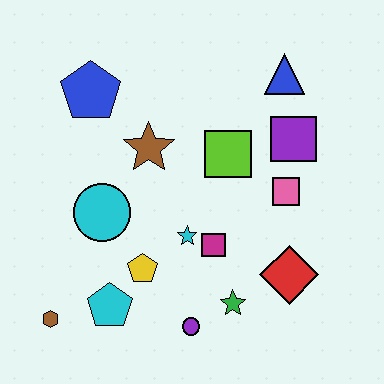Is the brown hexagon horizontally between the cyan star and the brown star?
No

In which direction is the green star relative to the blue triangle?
The green star is below the blue triangle.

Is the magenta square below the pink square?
Yes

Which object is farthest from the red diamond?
The blue pentagon is farthest from the red diamond.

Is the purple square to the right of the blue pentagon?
Yes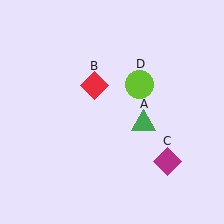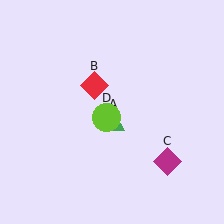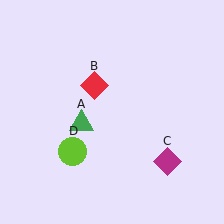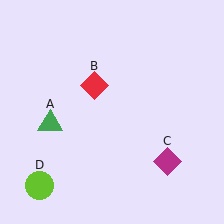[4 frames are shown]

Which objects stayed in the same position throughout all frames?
Red diamond (object B) and magenta diamond (object C) remained stationary.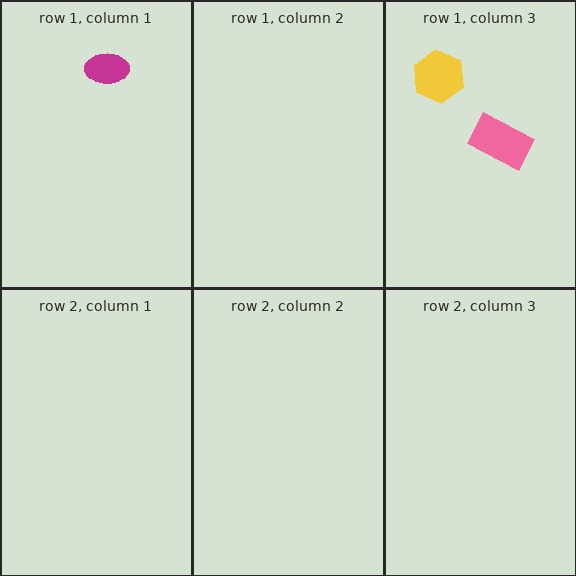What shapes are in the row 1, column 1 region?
The magenta ellipse.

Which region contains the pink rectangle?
The row 1, column 3 region.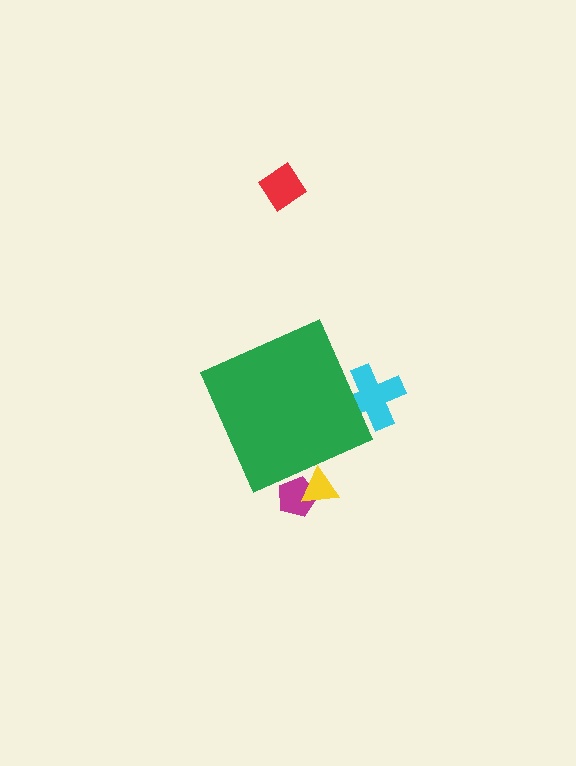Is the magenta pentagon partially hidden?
Yes, the magenta pentagon is partially hidden behind the green diamond.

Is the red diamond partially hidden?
No, the red diamond is fully visible.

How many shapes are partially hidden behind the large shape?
3 shapes are partially hidden.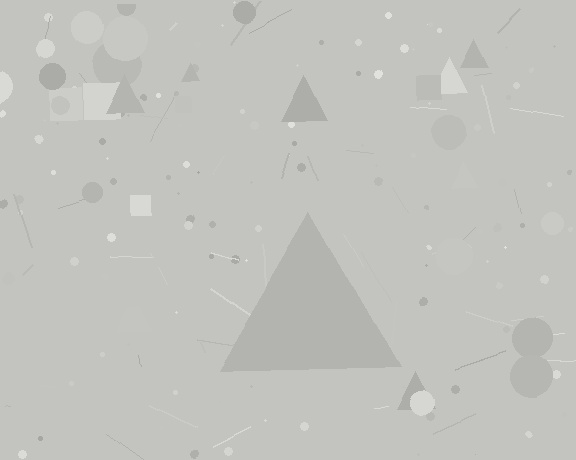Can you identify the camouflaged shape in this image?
The camouflaged shape is a triangle.